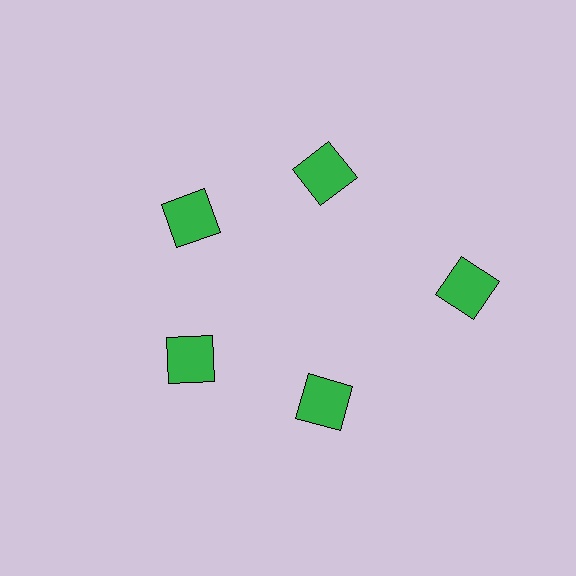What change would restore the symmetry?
The symmetry would be restored by moving it inward, back onto the ring so that all 5 squares sit at equal angles and equal distance from the center.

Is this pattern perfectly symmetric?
No. The 5 green squares are arranged in a ring, but one element near the 3 o'clock position is pushed outward from the center, breaking the 5-fold rotational symmetry.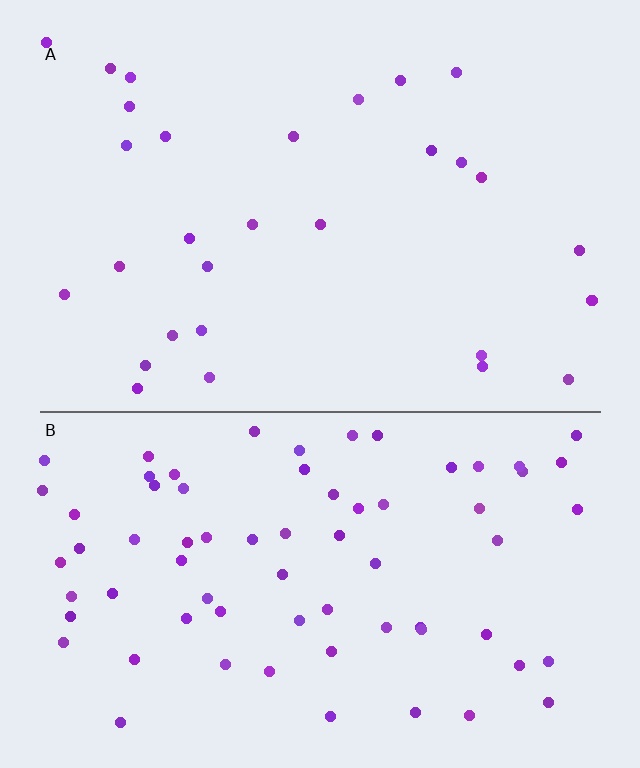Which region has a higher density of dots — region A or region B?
B (the bottom).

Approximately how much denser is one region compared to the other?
Approximately 2.3× — region B over region A.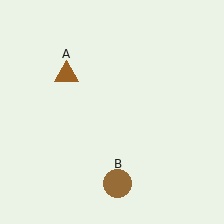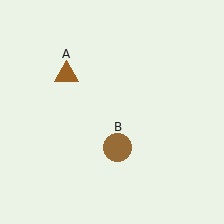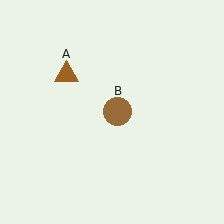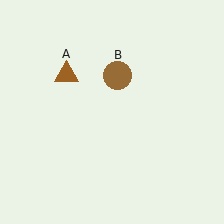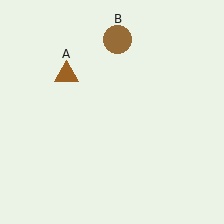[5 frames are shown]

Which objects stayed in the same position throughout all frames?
Brown triangle (object A) remained stationary.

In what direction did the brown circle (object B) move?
The brown circle (object B) moved up.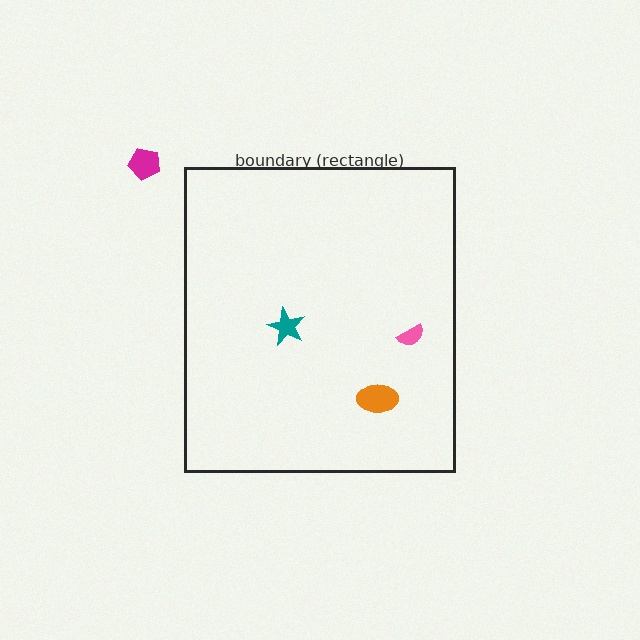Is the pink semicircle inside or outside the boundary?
Inside.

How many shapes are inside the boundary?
3 inside, 1 outside.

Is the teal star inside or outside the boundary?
Inside.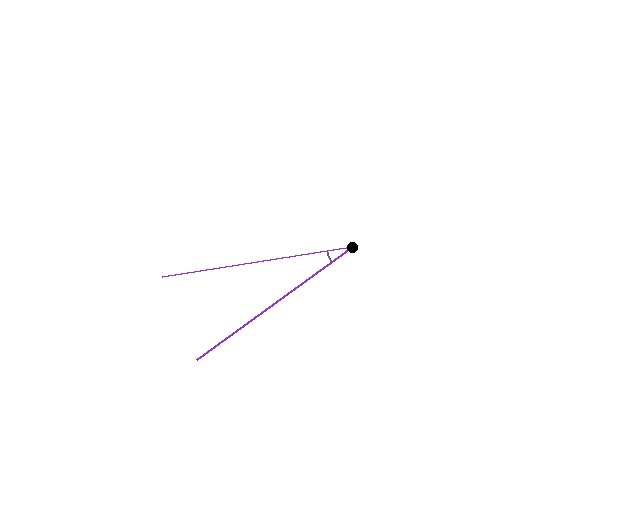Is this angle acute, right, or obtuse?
It is acute.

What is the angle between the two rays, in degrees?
Approximately 27 degrees.